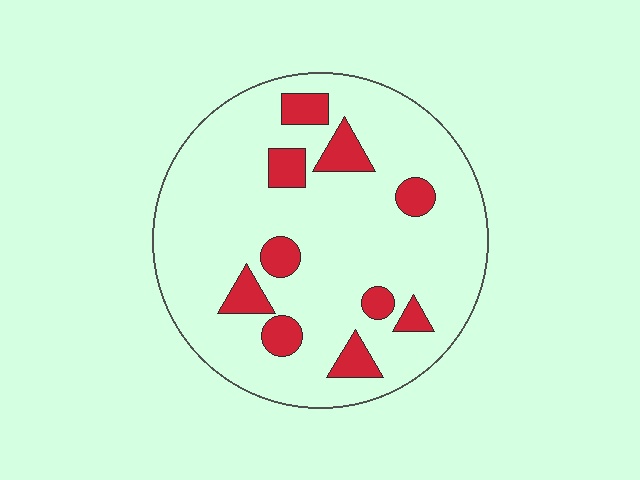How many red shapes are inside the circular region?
10.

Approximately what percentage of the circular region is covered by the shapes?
Approximately 15%.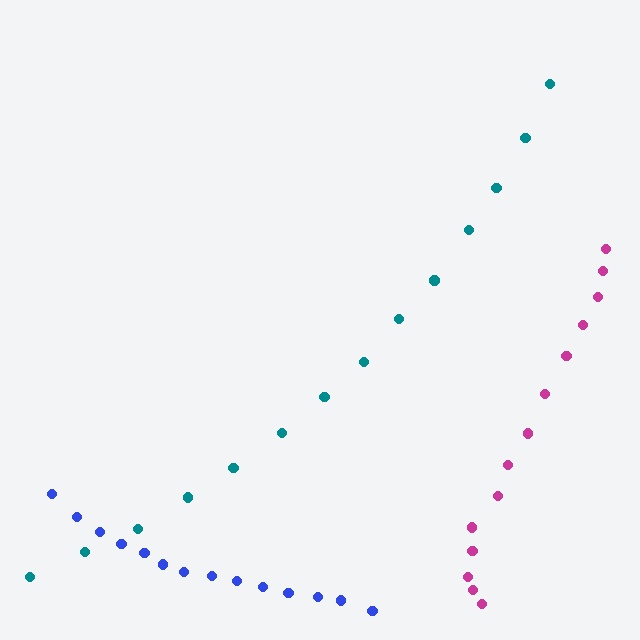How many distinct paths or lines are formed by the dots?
There are 3 distinct paths.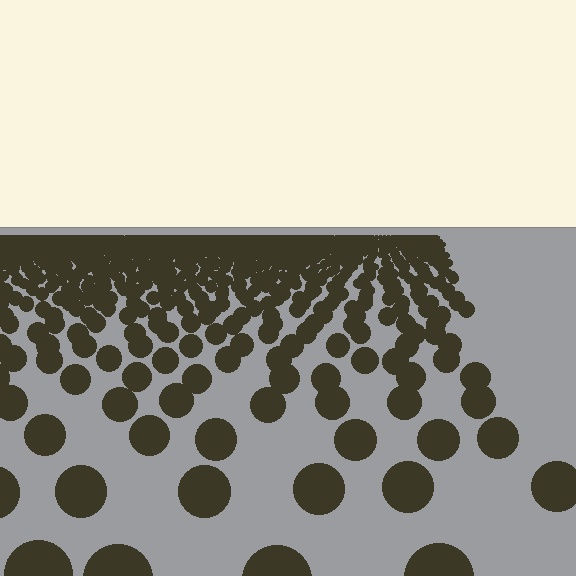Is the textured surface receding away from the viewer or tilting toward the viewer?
The surface is receding away from the viewer. Texture elements get smaller and denser toward the top.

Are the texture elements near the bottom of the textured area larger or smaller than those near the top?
Larger. Near the bottom, elements are closer to the viewer and appear at a bigger on-screen size.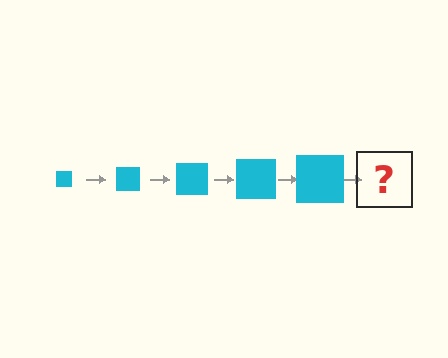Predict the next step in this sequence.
The next step is a cyan square, larger than the previous one.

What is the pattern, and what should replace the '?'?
The pattern is that the square gets progressively larger each step. The '?' should be a cyan square, larger than the previous one.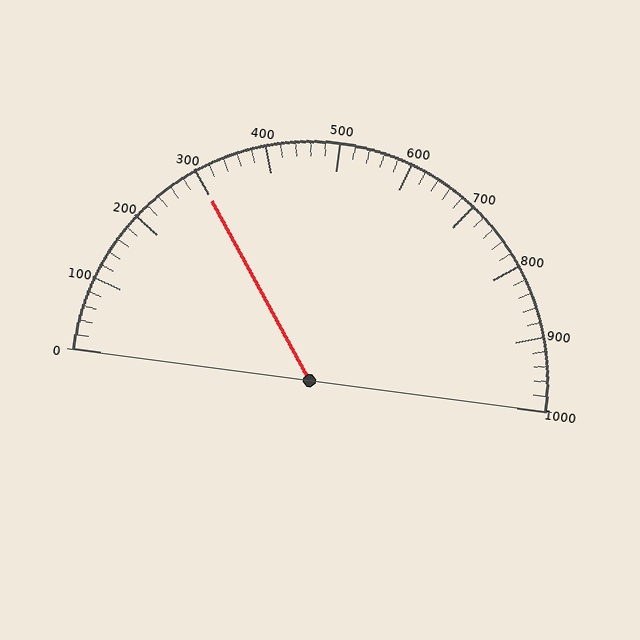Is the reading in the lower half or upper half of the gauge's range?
The reading is in the lower half of the range (0 to 1000).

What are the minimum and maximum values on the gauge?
The gauge ranges from 0 to 1000.